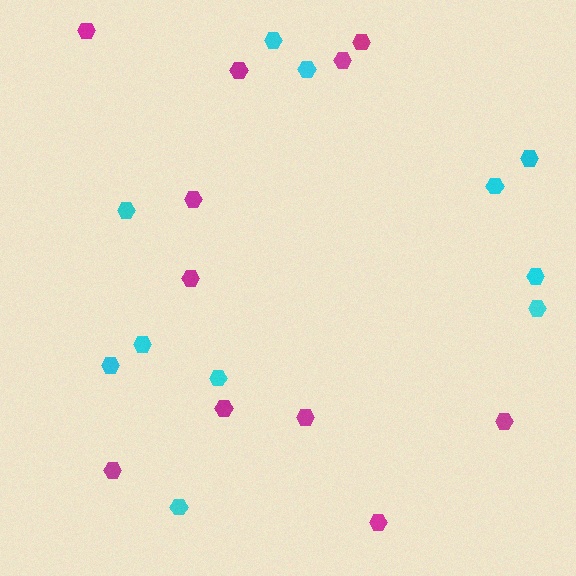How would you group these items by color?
There are 2 groups: one group of magenta hexagons (11) and one group of cyan hexagons (11).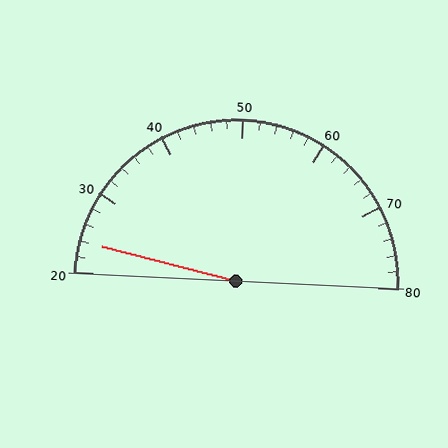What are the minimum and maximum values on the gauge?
The gauge ranges from 20 to 80.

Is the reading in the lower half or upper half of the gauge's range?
The reading is in the lower half of the range (20 to 80).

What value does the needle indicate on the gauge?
The needle indicates approximately 24.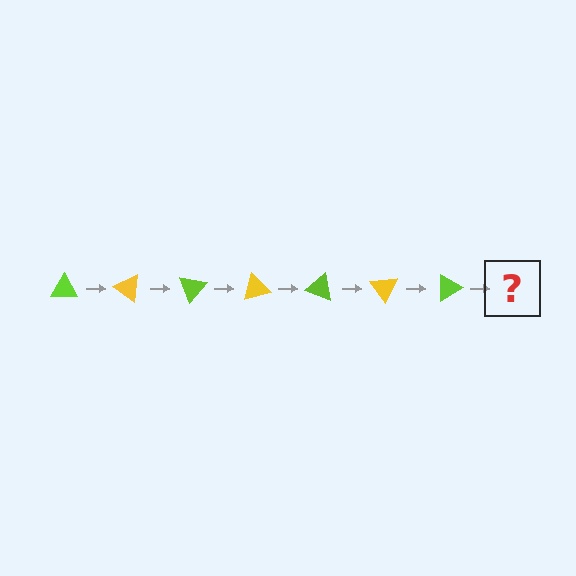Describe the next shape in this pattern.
It should be a yellow triangle, rotated 245 degrees from the start.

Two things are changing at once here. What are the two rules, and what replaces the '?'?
The two rules are that it rotates 35 degrees each step and the color cycles through lime and yellow. The '?' should be a yellow triangle, rotated 245 degrees from the start.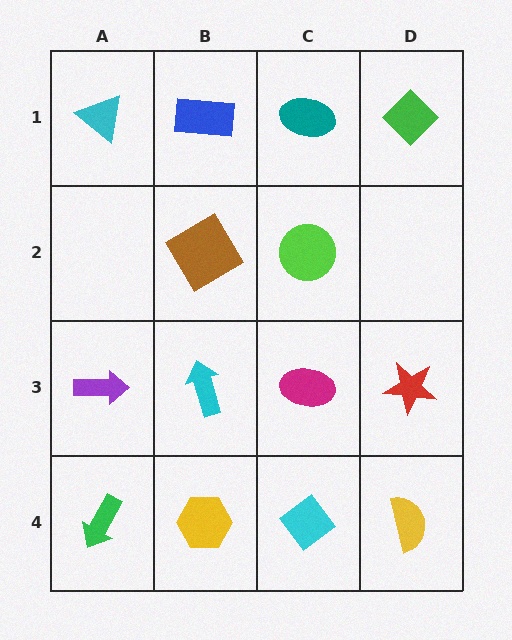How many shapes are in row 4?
4 shapes.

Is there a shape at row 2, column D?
No, that cell is empty.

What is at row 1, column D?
A green diamond.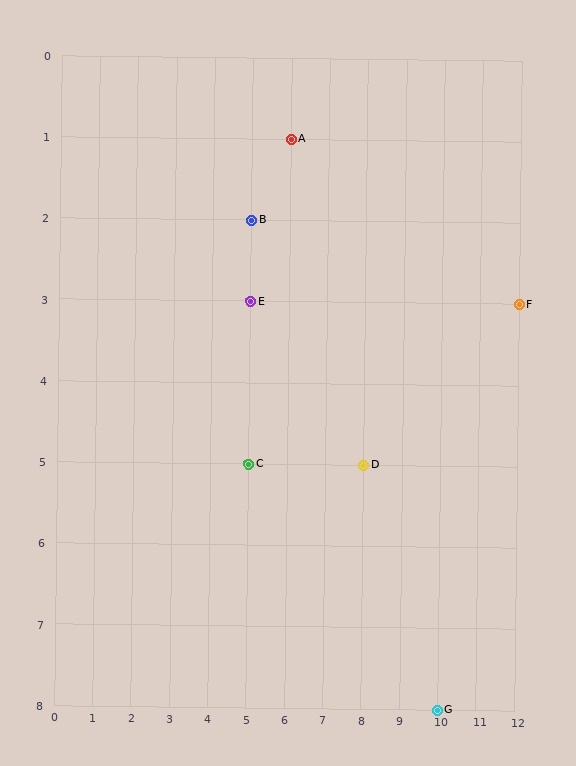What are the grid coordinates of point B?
Point B is at grid coordinates (5, 2).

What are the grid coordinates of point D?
Point D is at grid coordinates (8, 5).